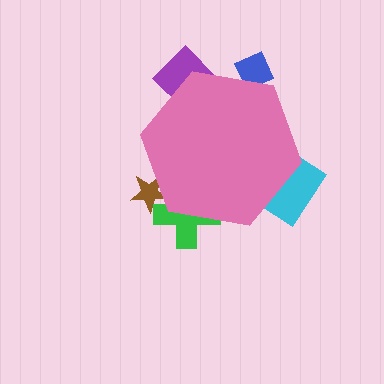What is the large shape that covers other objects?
A pink hexagon.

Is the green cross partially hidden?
Yes, the green cross is partially hidden behind the pink hexagon.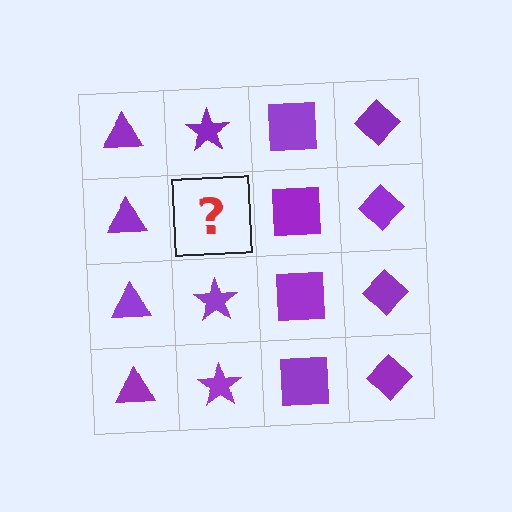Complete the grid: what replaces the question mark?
The question mark should be replaced with a purple star.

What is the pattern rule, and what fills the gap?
The rule is that each column has a consistent shape. The gap should be filled with a purple star.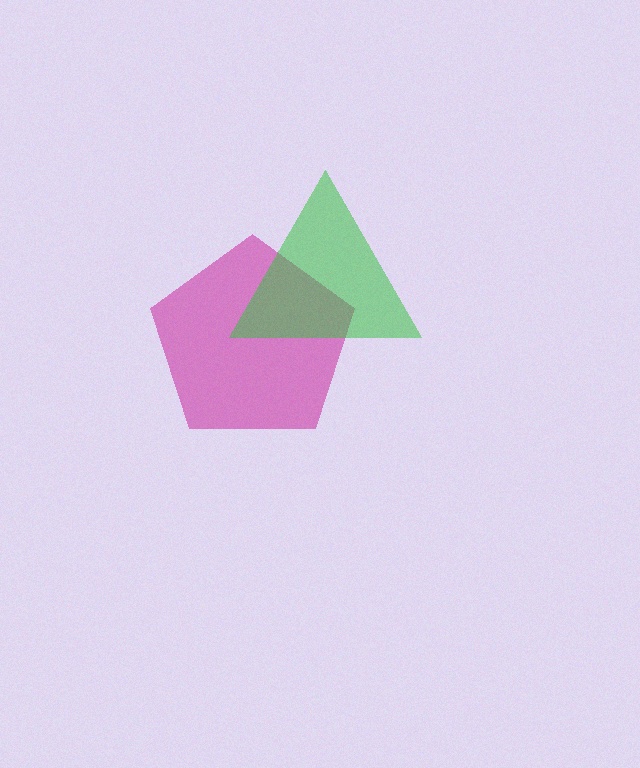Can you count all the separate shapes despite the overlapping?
Yes, there are 2 separate shapes.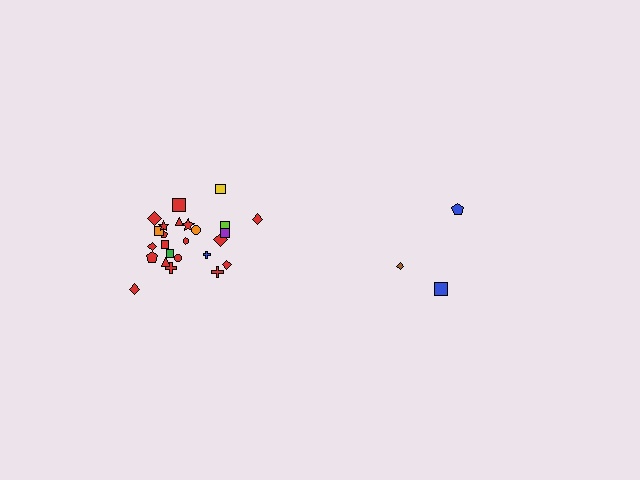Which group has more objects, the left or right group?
The left group.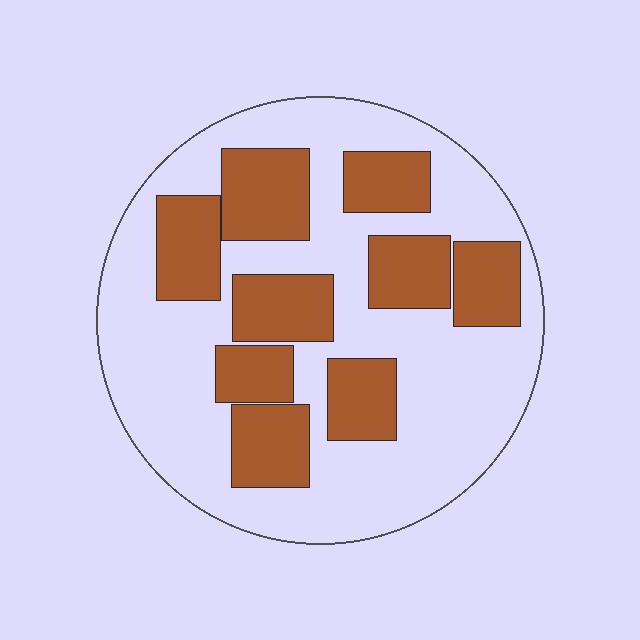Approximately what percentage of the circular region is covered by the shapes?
Approximately 35%.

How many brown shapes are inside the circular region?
9.